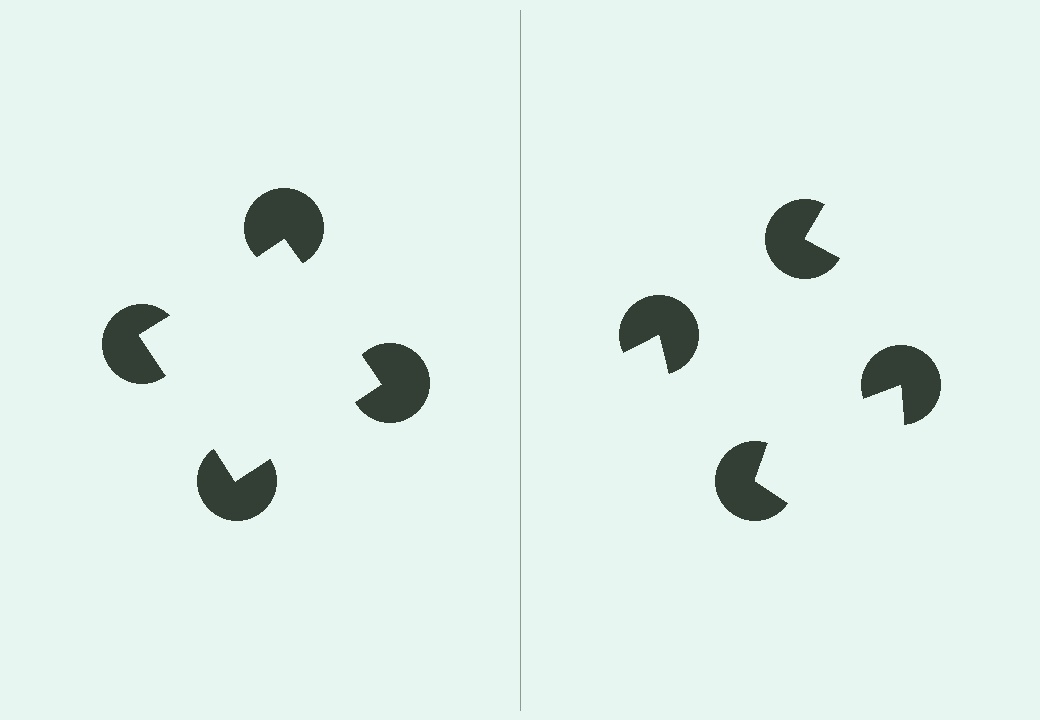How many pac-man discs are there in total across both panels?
8 — 4 on each side.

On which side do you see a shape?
An illusory square appears on the left side. On the right side the wedge cuts are rotated, so no coherent shape forms.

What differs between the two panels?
The pac-man discs are positioned identically on both sides; only the wedge orientations differ. On the left they align to a square; on the right they are misaligned.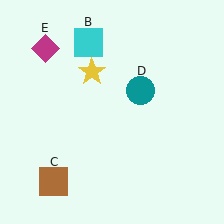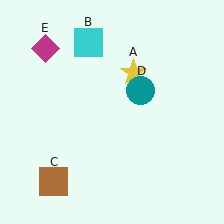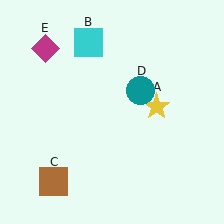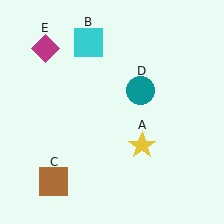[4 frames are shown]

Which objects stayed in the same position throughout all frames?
Cyan square (object B) and brown square (object C) and teal circle (object D) and magenta diamond (object E) remained stationary.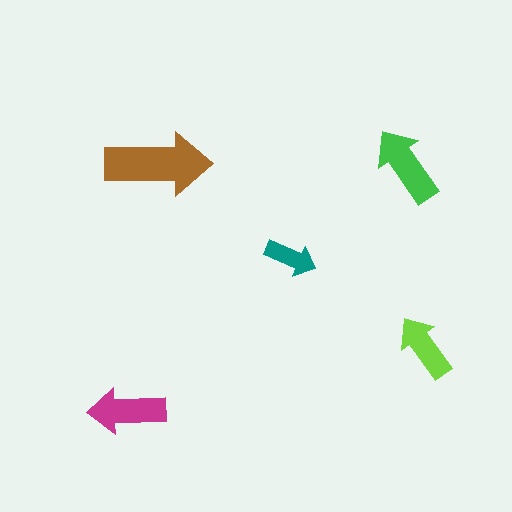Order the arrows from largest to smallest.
the brown one, the green one, the magenta one, the lime one, the teal one.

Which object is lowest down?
The magenta arrow is bottommost.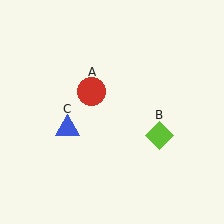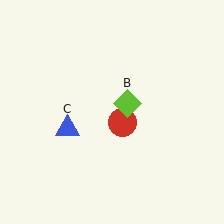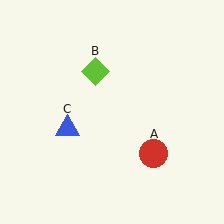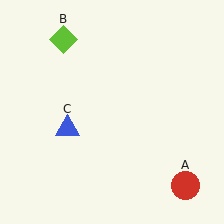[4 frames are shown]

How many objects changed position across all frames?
2 objects changed position: red circle (object A), lime diamond (object B).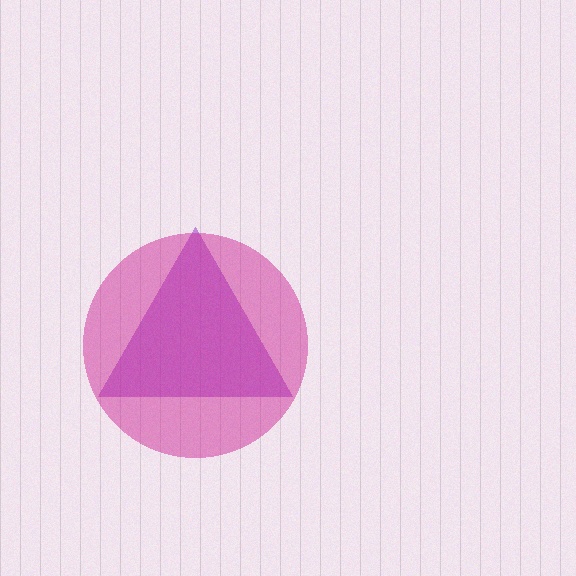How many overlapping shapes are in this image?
There are 2 overlapping shapes in the image.